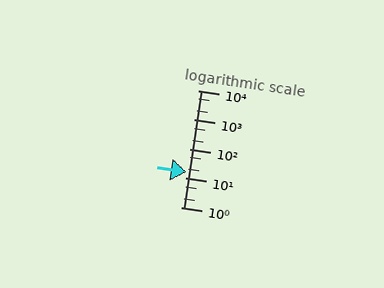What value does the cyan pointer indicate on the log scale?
The pointer indicates approximately 16.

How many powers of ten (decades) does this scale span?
The scale spans 4 decades, from 1 to 10000.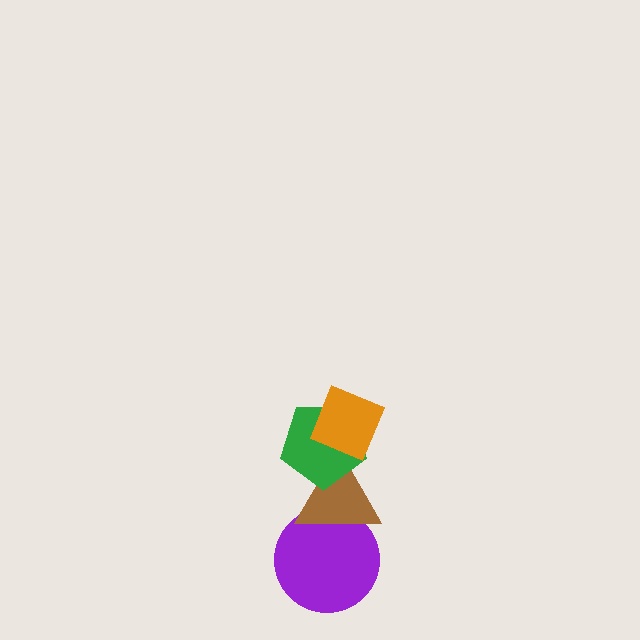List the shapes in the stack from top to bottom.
From top to bottom: the orange diamond, the green pentagon, the brown triangle, the purple circle.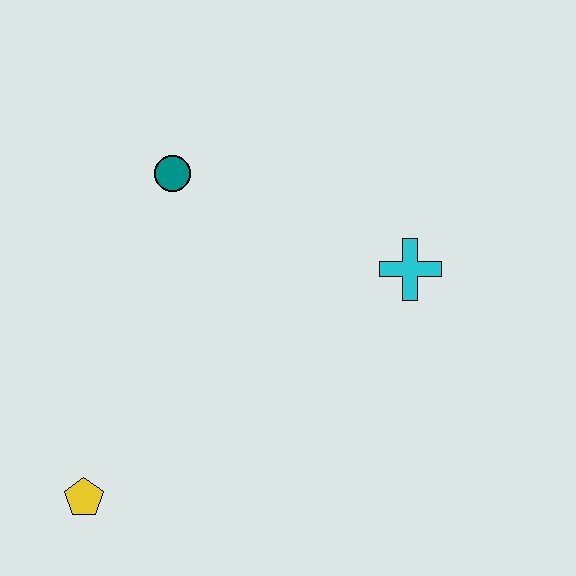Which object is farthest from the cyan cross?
The yellow pentagon is farthest from the cyan cross.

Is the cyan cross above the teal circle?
No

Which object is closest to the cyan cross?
The teal circle is closest to the cyan cross.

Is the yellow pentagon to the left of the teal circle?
Yes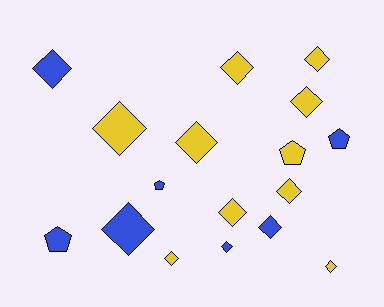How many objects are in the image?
There are 17 objects.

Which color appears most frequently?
Yellow, with 10 objects.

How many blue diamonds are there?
There are 4 blue diamonds.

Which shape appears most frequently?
Diamond, with 13 objects.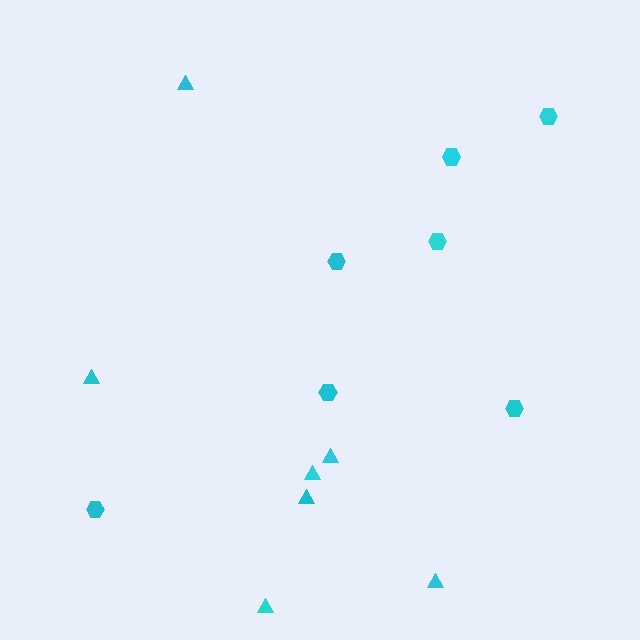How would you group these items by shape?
There are 2 groups: one group of hexagons (7) and one group of triangles (7).